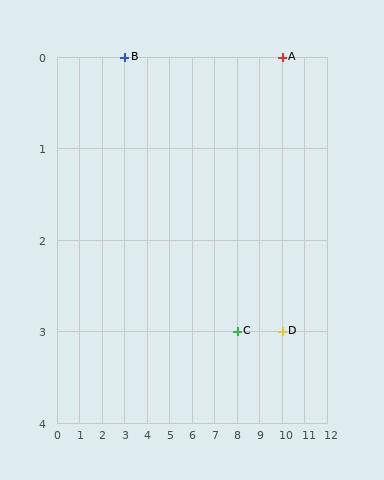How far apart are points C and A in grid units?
Points C and A are 2 columns and 3 rows apart (about 3.6 grid units diagonally).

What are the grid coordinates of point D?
Point D is at grid coordinates (10, 3).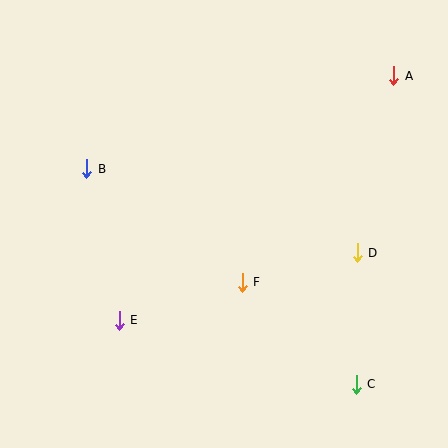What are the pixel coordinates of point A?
Point A is at (394, 76).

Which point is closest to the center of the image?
Point F at (242, 282) is closest to the center.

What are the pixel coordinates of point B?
Point B is at (87, 169).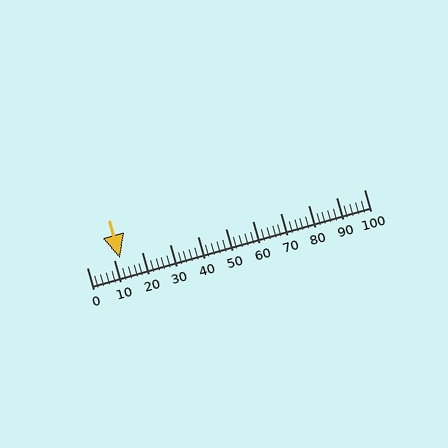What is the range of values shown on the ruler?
The ruler shows values from 0 to 100.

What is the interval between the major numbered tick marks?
The major tick marks are spaced 10 units apart.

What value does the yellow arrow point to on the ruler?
The yellow arrow points to approximately 12.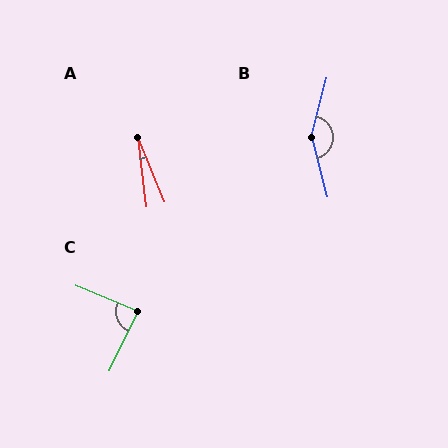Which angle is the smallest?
A, at approximately 16 degrees.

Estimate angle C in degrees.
Approximately 87 degrees.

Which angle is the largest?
B, at approximately 150 degrees.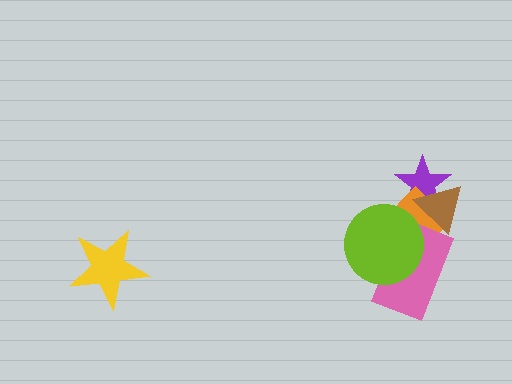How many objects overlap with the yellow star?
0 objects overlap with the yellow star.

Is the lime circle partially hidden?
No, no other shape covers it.